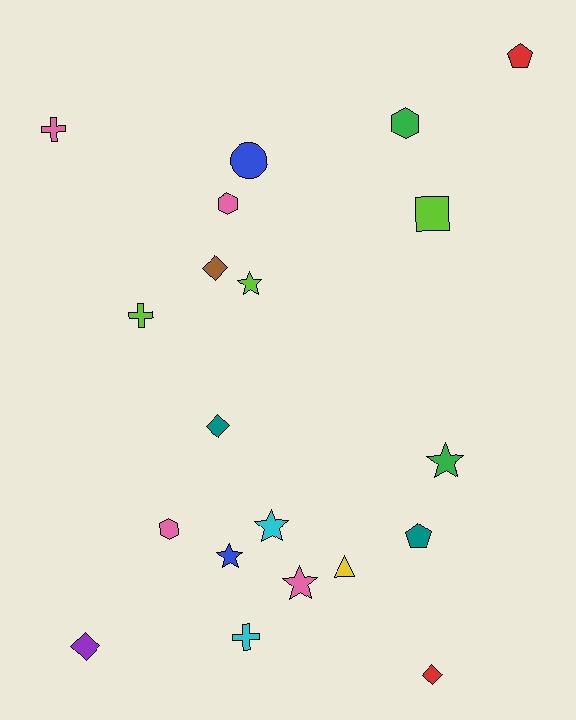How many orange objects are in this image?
There are no orange objects.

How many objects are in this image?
There are 20 objects.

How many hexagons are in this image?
There are 3 hexagons.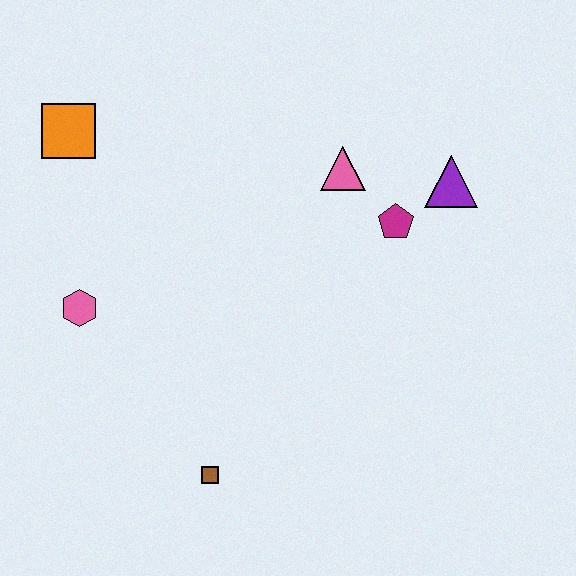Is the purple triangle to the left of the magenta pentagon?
No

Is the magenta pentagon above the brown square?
Yes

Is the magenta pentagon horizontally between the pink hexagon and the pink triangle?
No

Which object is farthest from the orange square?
The purple triangle is farthest from the orange square.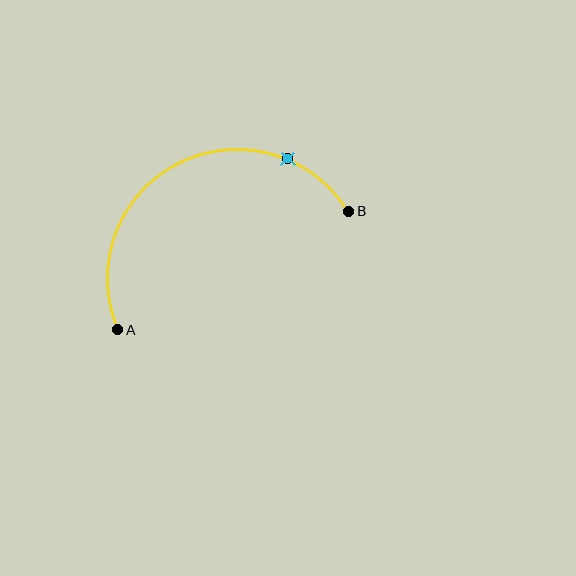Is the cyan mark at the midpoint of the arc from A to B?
No. The cyan mark lies on the arc but is closer to endpoint B. The arc midpoint would be at the point on the curve equidistant along the arc from both A and B.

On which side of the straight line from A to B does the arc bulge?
The arc bulges above the straight line connecting A and B.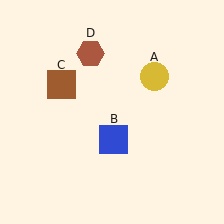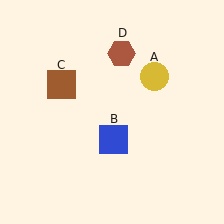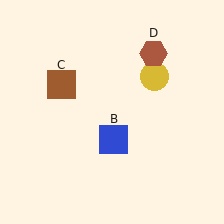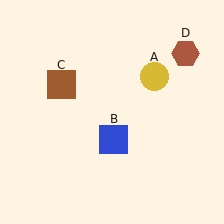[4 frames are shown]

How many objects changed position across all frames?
1 object changed position: brown hexagon (object D).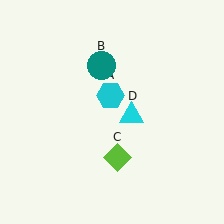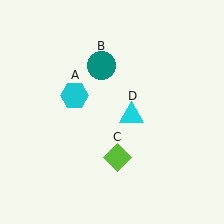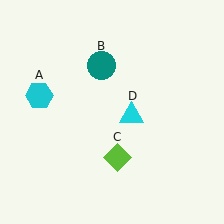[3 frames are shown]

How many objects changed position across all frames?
1 object changed position: cyan hexagon (object A).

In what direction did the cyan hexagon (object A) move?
The cyan hexagon (object A) moved left.